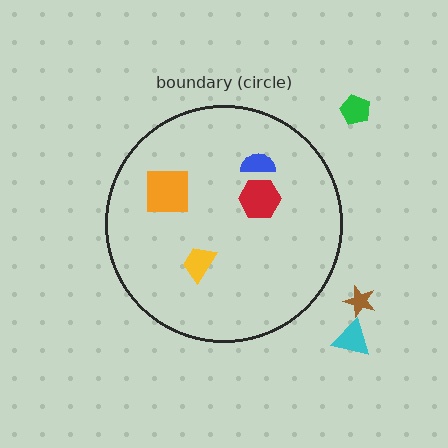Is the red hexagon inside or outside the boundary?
Inside.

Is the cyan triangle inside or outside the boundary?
Outside.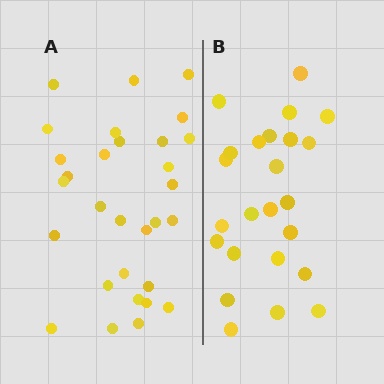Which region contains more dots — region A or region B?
Region A (the left region) has more dots.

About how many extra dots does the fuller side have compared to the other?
Region A has about 6 more dots than region B.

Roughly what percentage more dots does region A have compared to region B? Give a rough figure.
About 25% more.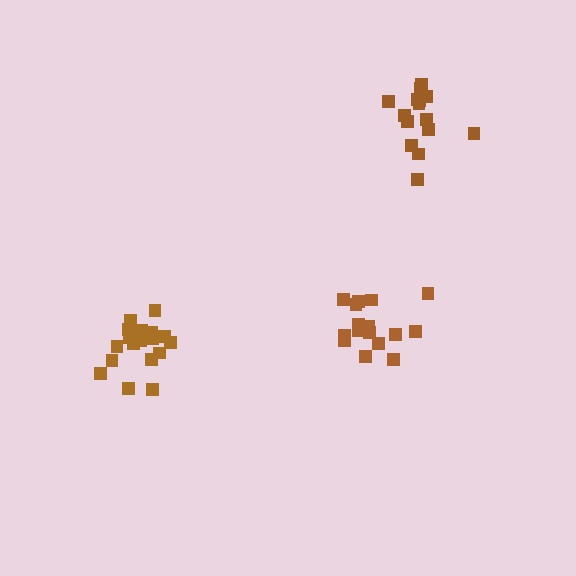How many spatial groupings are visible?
There are 3 spatial groupings.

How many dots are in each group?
Group 1: 16 dots, Group 2: 19 dots, Group 3: 15 dots (50 total).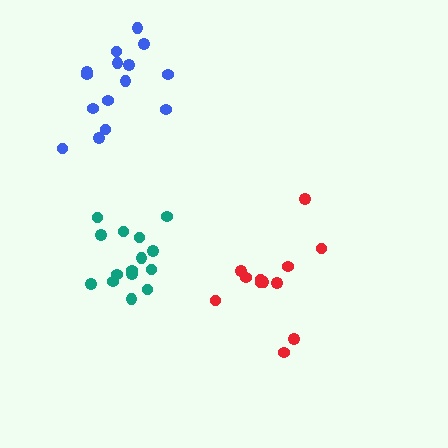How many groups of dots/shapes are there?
There are 3 groups.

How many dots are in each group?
Group 1: 15 dots, Group 2: 12 dots, Group 3: 15 dots (42 total).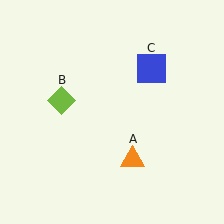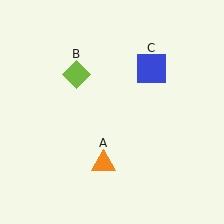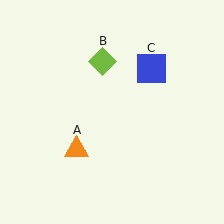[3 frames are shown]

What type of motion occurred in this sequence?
The orange triangle (object A), lime diamond (object B) rotated clockwise around the center of the scene.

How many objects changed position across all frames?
2 objects changed position: orange triangle (object A), lime diamond (object B).